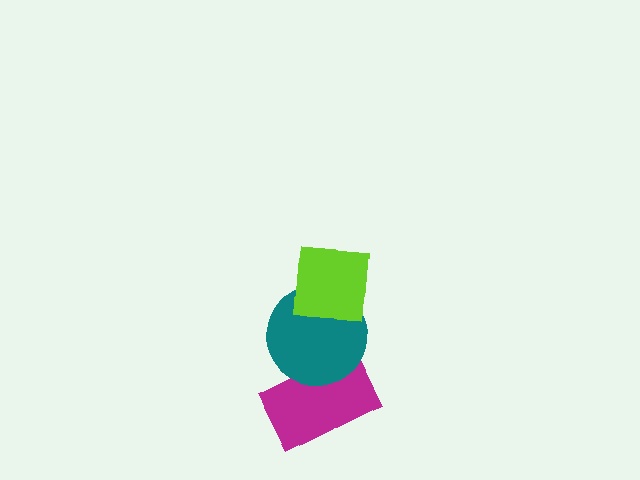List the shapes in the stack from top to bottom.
From top to bottom: the lime square, the teal circle, the magenta rectangle.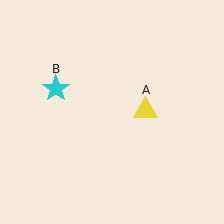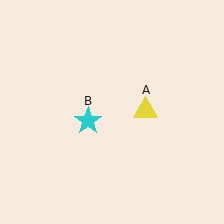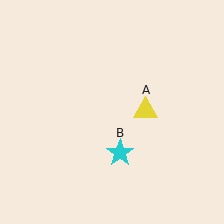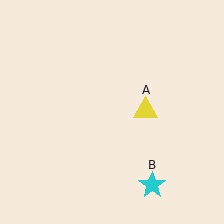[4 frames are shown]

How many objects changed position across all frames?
1 object changed position: cyan star (object B).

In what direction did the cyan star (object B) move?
The cyan star (object B) moved down and to the right.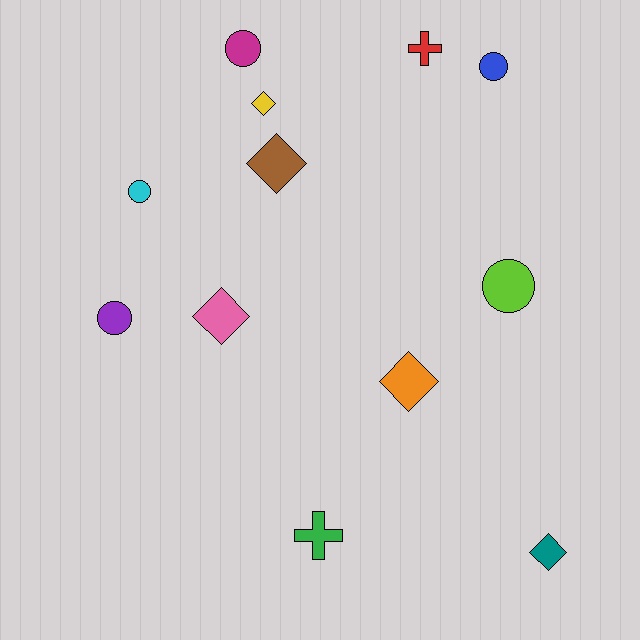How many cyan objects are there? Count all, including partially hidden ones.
There is 1 cyan object.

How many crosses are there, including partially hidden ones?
There are 2 crosses.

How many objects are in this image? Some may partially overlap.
There are 12 objects.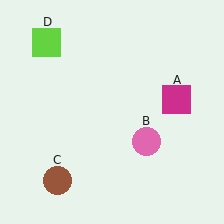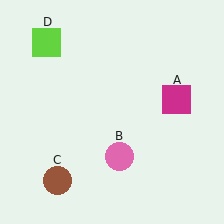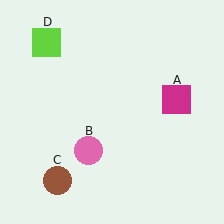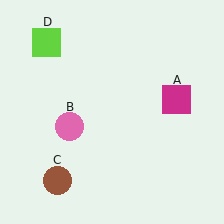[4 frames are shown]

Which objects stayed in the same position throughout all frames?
Magenta square (object A) and brown circle (object C) and lime square (object D) remained stationary.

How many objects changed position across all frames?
1 object changed position: pink circle (object B).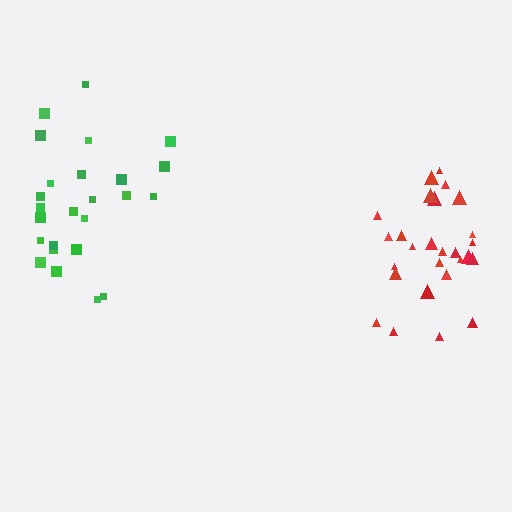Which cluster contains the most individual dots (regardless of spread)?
Red (29).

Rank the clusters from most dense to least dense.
red, green.